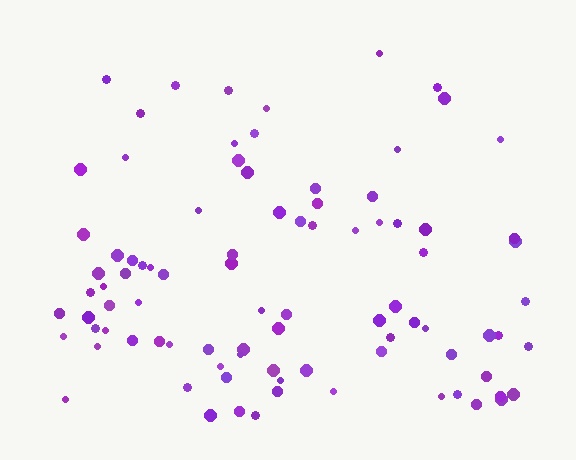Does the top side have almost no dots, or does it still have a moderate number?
Still a moderate number, just noticeably fewer than the bottom.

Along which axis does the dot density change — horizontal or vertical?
Vertical.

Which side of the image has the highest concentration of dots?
The bottom.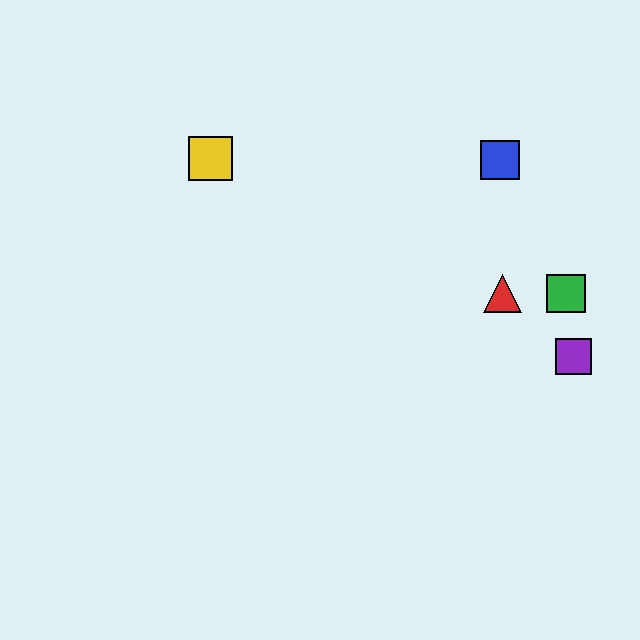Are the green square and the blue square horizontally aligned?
No, the green square is at y≈294 and the blue square is at y≈160.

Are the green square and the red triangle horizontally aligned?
Yes, both are at y≈294.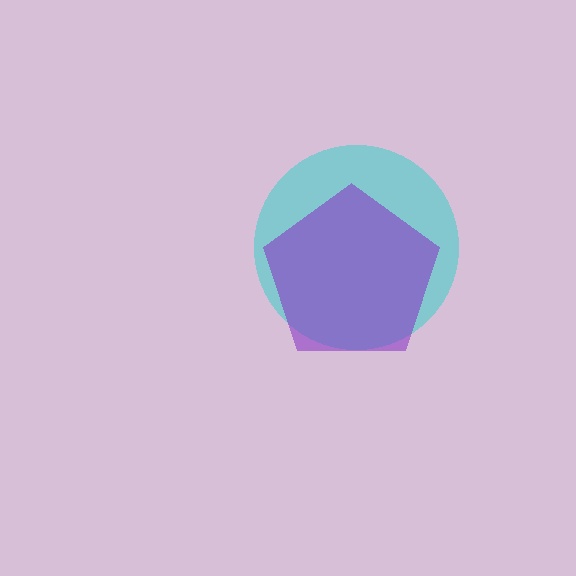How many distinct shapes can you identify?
There are 2 distinct shapes: a cyan circle, a purple pentagon.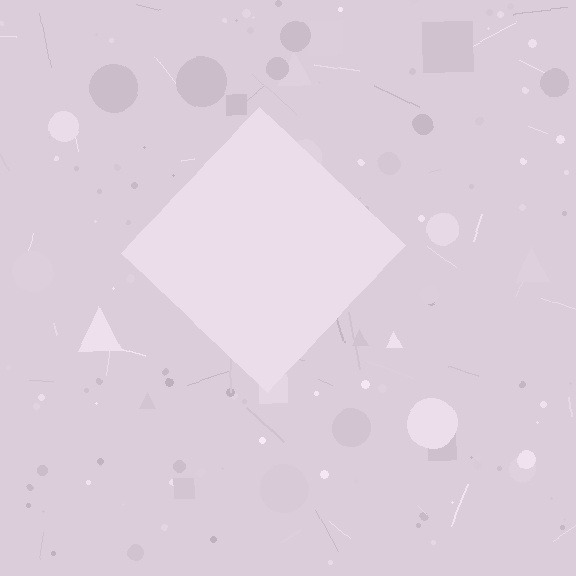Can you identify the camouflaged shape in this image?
The camouflaged shape is a diamond.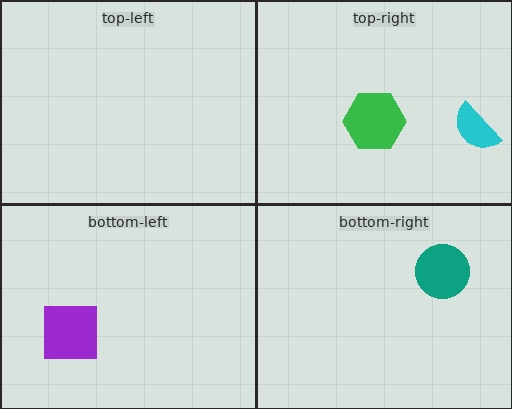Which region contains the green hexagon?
The top-right region.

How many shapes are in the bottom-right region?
1.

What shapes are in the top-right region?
The cyan semicircle, the green hexagon.